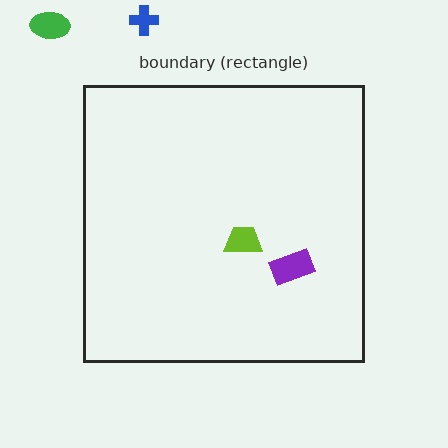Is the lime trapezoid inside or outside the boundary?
Inside.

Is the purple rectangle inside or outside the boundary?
Inside.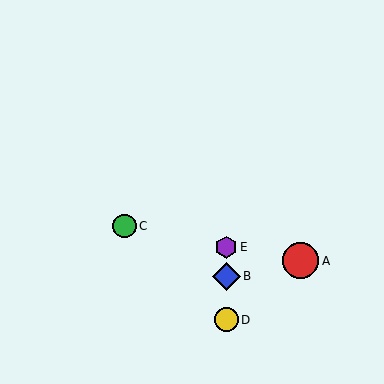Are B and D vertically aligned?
Yes, both are at x≈226.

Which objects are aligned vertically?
Objects B, D, E are aligned vertically.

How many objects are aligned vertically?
3 objects (B, D, E) are aligned vertically.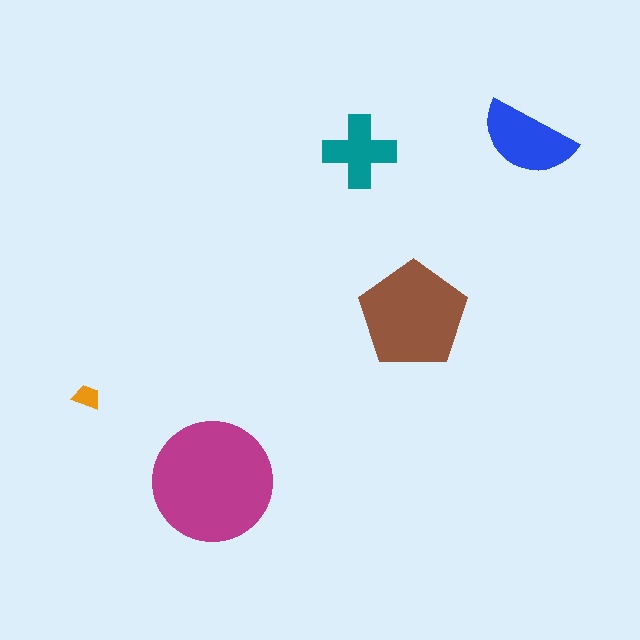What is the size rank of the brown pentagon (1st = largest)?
2nd.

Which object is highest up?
The blue semicircle is topmost.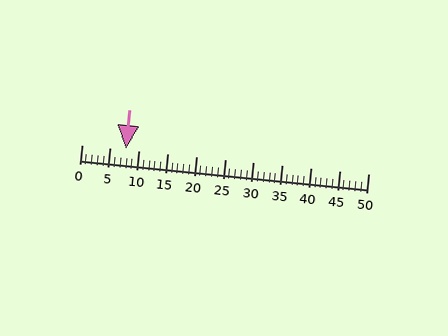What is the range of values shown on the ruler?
The ruler shows values from 0 to 50.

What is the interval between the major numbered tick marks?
The major tick marks are spaced 5 units apart.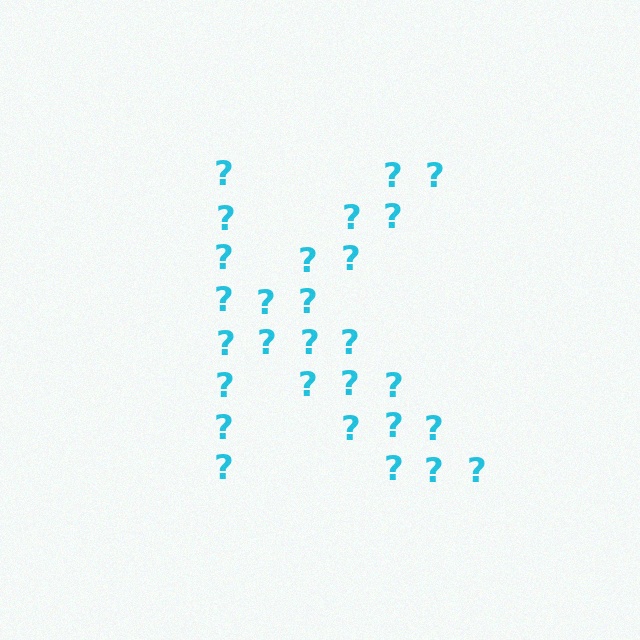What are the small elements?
The small elements are question marks.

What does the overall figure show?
The overall figure shows the letter K.